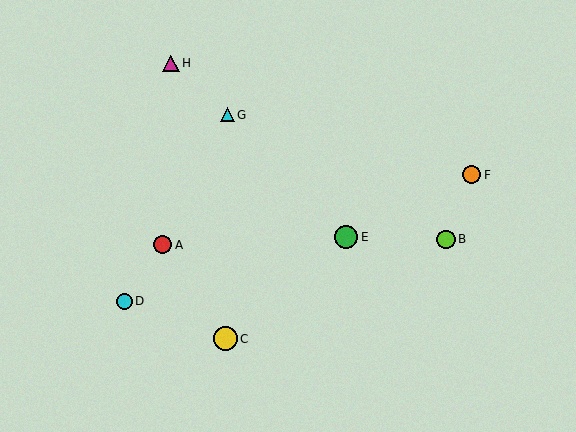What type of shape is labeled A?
Shape A is a red circle.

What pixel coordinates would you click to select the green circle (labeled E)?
Click at (346, 237) to select the green circle E.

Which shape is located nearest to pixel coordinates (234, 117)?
The cyan triangle (labeled G) at (227, 115) is nearest to that location.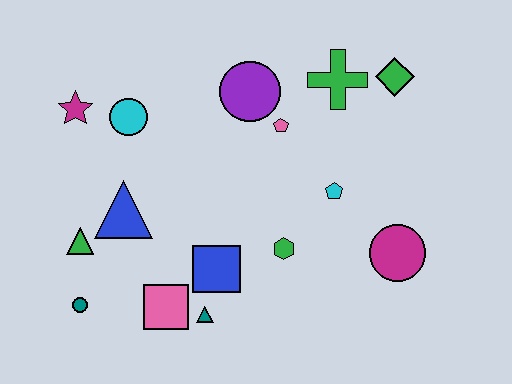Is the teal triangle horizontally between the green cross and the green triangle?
Yes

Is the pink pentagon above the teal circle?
Yes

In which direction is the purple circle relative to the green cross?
The purple circle is to the left of the green cross.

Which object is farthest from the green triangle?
The green diamond is farthest from the green triangle.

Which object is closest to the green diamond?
The green cross is closest to the green diamond.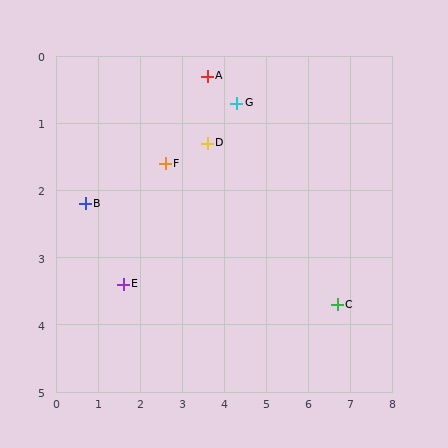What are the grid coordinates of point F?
Point F is at approximately (2.6, 1.6).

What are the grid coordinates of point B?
Point B is at approximately (0.7, 2.2).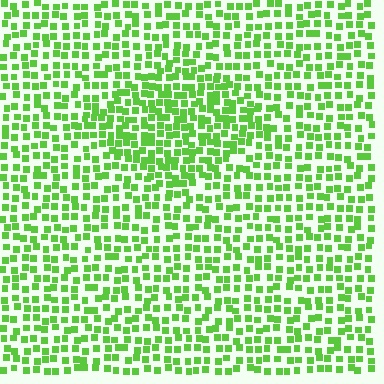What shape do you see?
I see a diamond.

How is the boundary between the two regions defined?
The boundary is defined by a change in element density (approximately 1.5x ratio). All elements are the same color, size, and shape.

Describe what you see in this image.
The image contains small lime elements arranged at two different densities. A diamond-shaped region is visible where the elements are more densely packed than the surrounding area.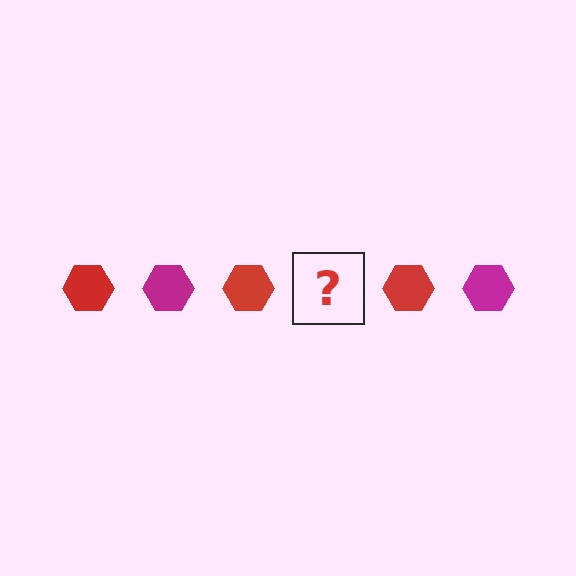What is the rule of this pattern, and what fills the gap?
The rule is that the pattern cycles through red, magenta hexagons. The gap should be filled with a magenta hexagon.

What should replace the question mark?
The question mark should be replaced with a magenta hexagon.